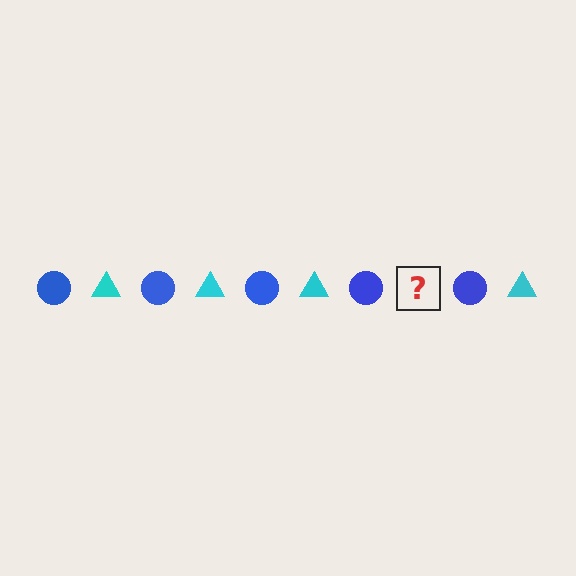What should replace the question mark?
The question mark should be replaced with a cyan triangle.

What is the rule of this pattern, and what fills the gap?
The rule is that the pattern alternates between blue circle and cyan triangle. The gap should be filled with a cyan triangle.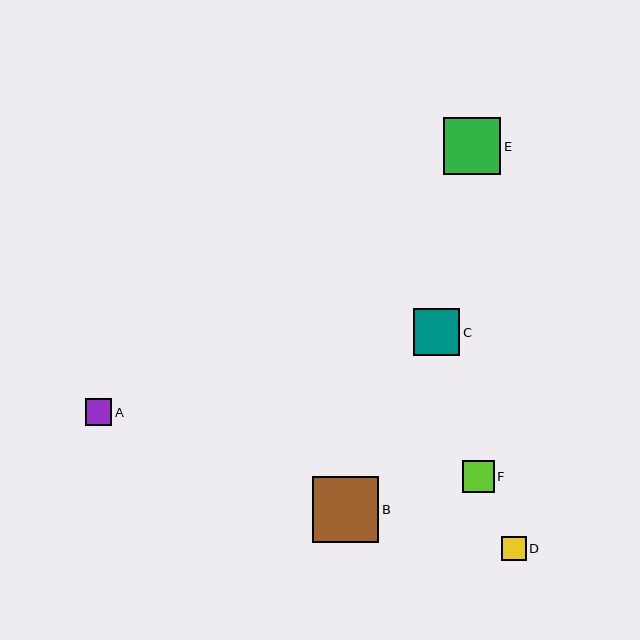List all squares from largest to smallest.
From largest to smallest: B, E, C, F, A, D.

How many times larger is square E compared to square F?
Square E is approximately 1.8 times the size of square F.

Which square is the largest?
Square B is the largest with a size of approximately 66 pixels.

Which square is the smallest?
Square D is the smallest with a size of approximately 24 pixels.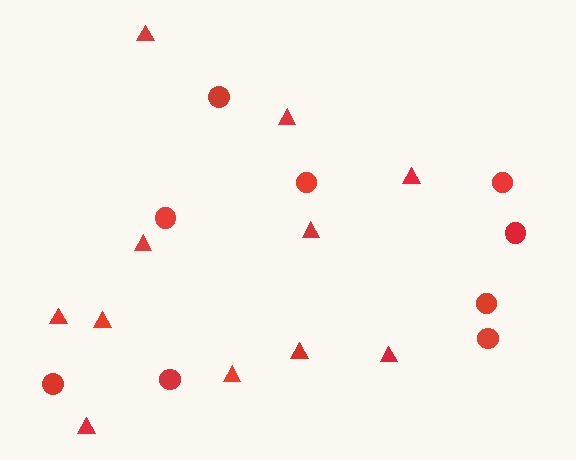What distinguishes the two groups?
There are 2 groups: one group of circles (9) and one group of triangles (11).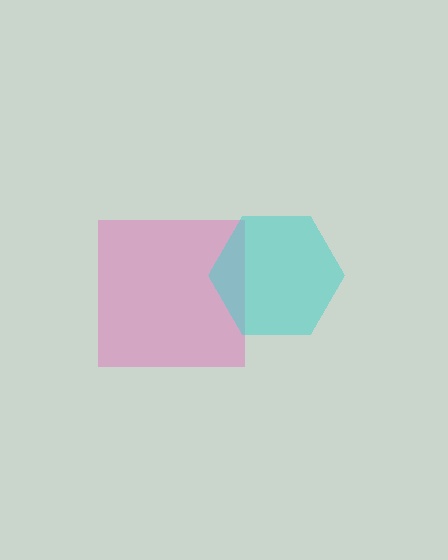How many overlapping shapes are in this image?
There are 2 overlapping shapes in the image.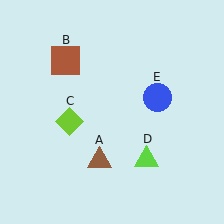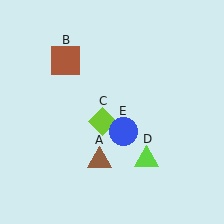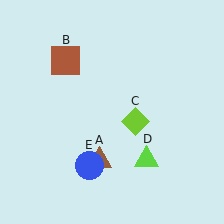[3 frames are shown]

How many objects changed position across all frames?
2 objects changed position: lime diamond (object C), blue circle (object E).